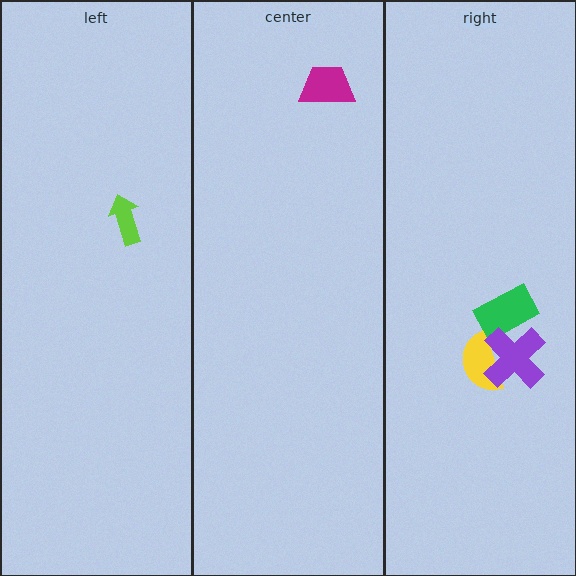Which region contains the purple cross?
The right region.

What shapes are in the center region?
The magenta trapezoid.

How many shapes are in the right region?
3.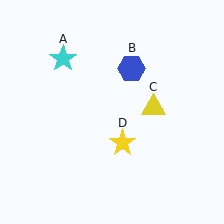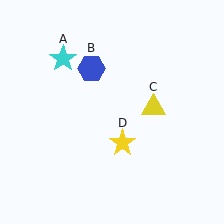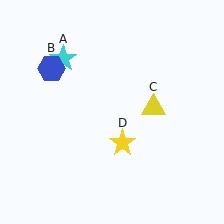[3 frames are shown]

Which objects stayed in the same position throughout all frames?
Cyan star (object A) and yellow triangle (object C) and yellow star (object D) remained stationary.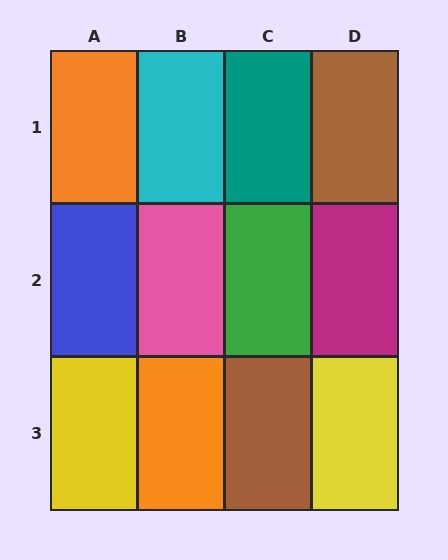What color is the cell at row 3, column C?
Brown.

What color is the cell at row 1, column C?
Teal.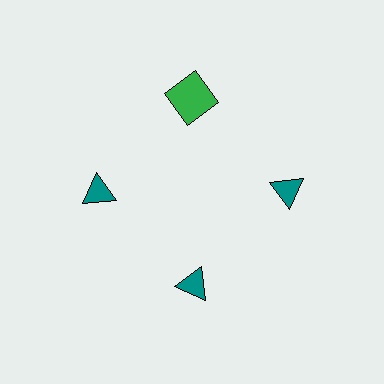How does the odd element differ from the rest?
It differs in both color (green instead of teal) and shape (square instead of triangle).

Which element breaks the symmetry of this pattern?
The green square at roughly the 12 o'clock position breaks the symmetry. All other shapes are teal triangles.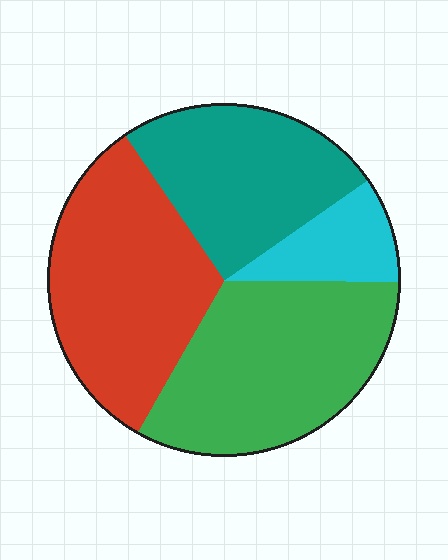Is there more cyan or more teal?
Teal.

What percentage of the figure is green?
Green takes up about one third (1/3) of the figure.